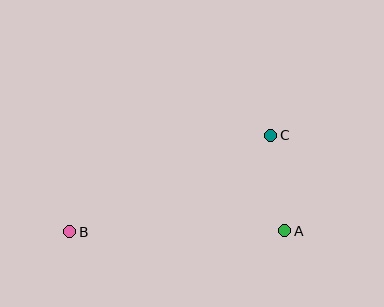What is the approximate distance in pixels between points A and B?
The distance between A and B is approximately 215 pixels.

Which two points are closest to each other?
Points A and C are closest to each other.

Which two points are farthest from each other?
Points B and C are farthest from each other.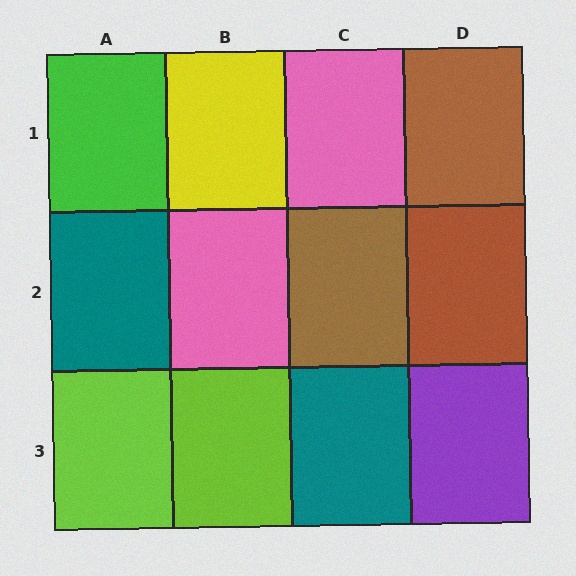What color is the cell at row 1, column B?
Yellow.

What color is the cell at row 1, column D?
Brown.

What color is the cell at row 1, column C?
Pink.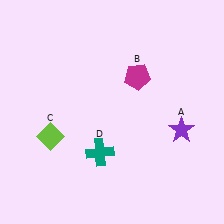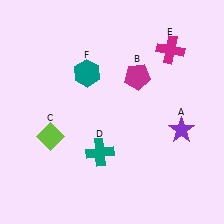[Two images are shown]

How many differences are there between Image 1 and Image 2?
There are 2 differences between the two images.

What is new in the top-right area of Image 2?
A magenta cross (E) was added in the top-right area of Image 2.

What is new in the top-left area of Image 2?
A teal hexagon (F) was added in the top-left area of Image 2.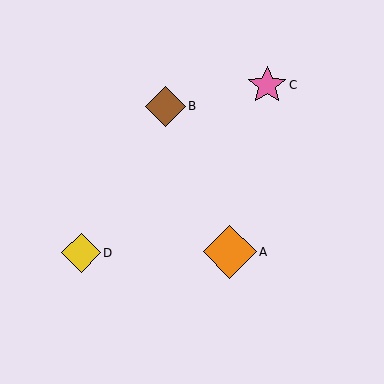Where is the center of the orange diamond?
The center of the orange diamond is at (230, 252).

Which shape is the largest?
The orange diamond (labeled A) is the largest.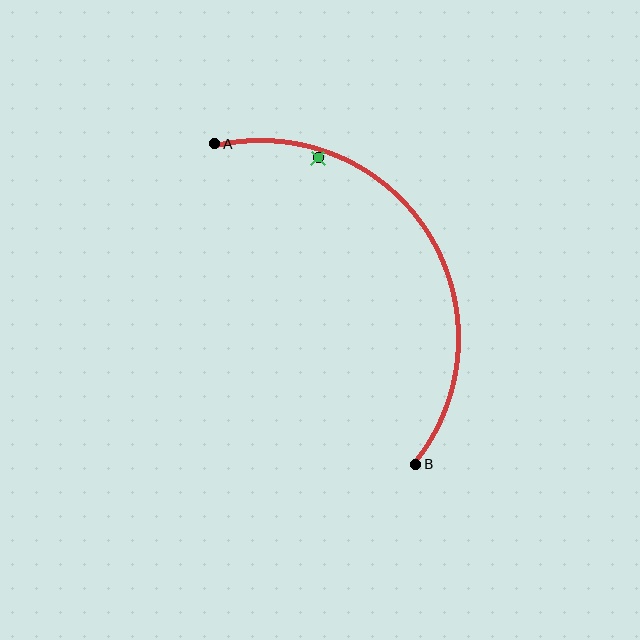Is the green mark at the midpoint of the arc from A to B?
No — the green mark does not lie on the arc at all. It sits slightly inside the curve.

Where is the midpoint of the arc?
The arc midpoint is the point on the curve farthest from the straight line joining A and B. It sits to the right of that line.